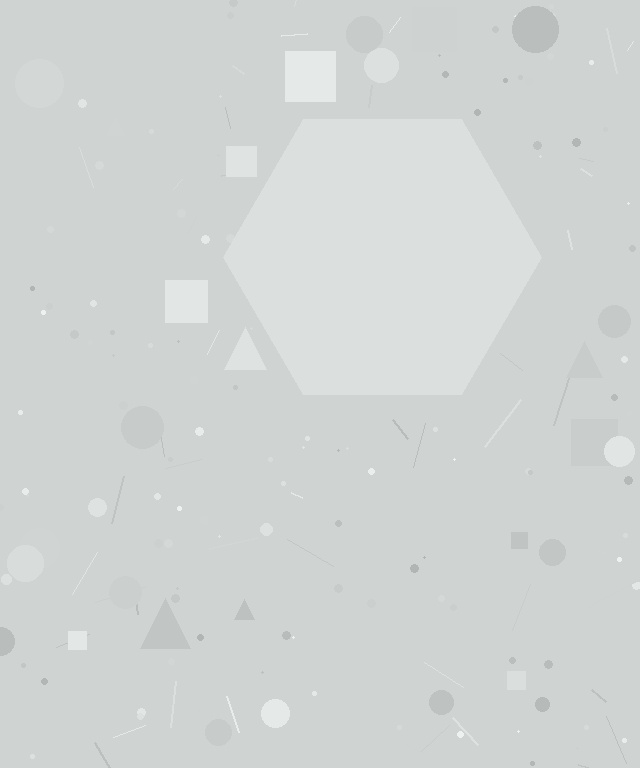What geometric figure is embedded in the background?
A hexagon is embedded in the background.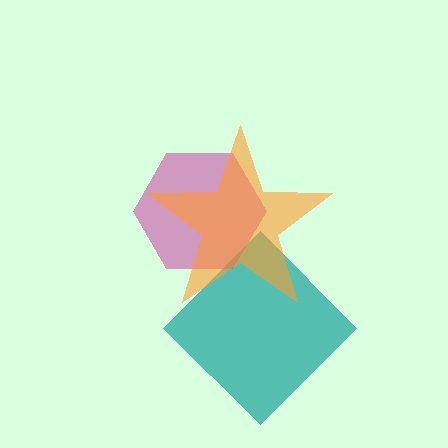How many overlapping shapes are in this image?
There are 3 overlapping shapes in the image.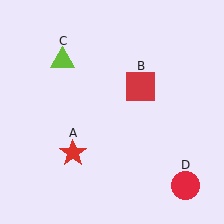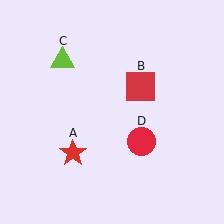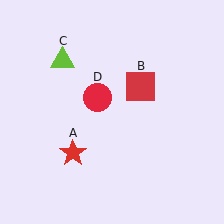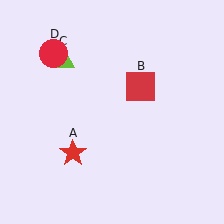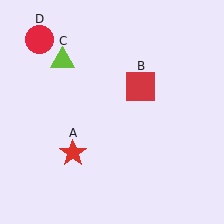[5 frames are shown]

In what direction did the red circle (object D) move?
The red circle (object D) moved up and to the left.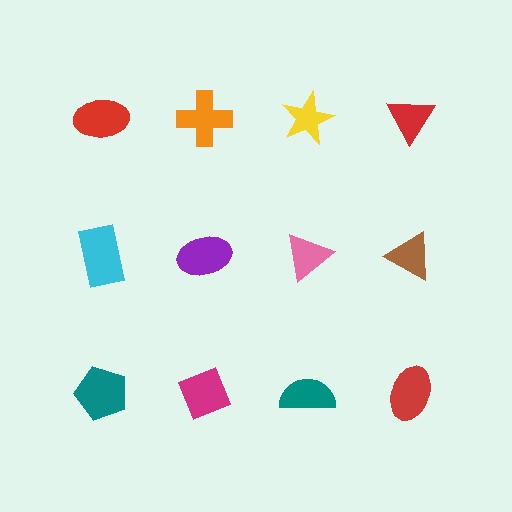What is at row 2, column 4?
A brown triangle.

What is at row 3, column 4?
A red ellipse.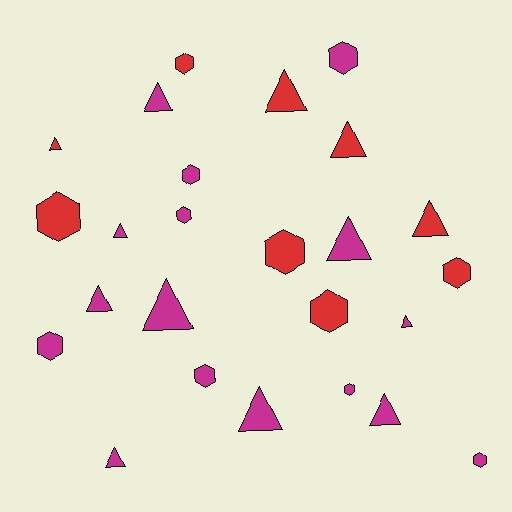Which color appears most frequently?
Magenta, with 16 objects.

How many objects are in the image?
There are 25 objects.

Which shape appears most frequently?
Triangle, with 13 objects.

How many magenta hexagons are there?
There are 7 magenta hexagons.